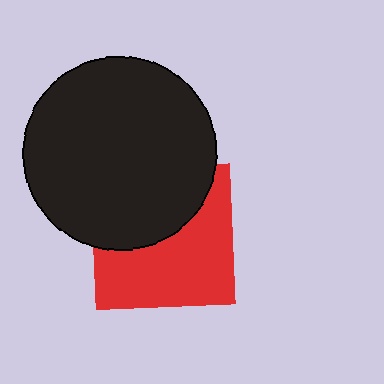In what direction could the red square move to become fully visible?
The red square could move down. That would shift it out from behind the black circle entirely.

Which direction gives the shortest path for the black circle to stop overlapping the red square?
Moving up gives the shortest separation.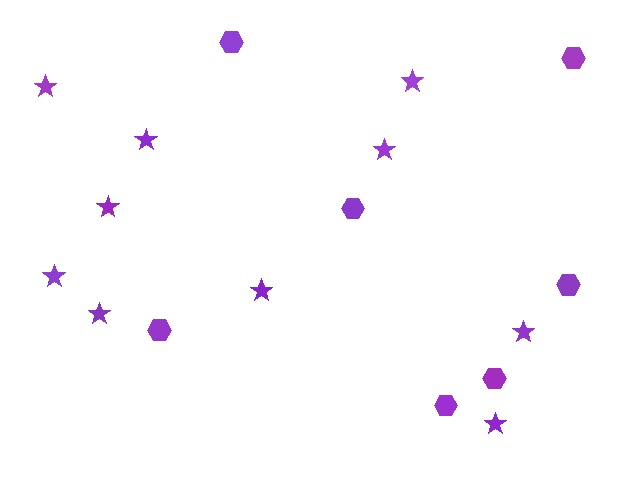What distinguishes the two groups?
There are 2 groups: one group of hexagons (7) and one group of stars (10).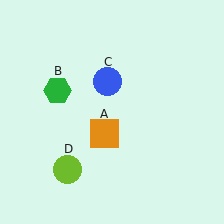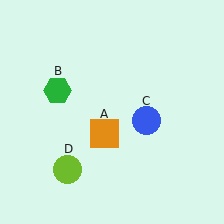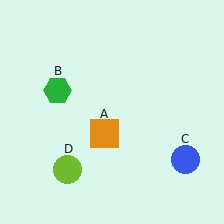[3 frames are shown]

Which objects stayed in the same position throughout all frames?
Orange square (object A) and green hexagon (object B) and lime circle (object D) remained stationary.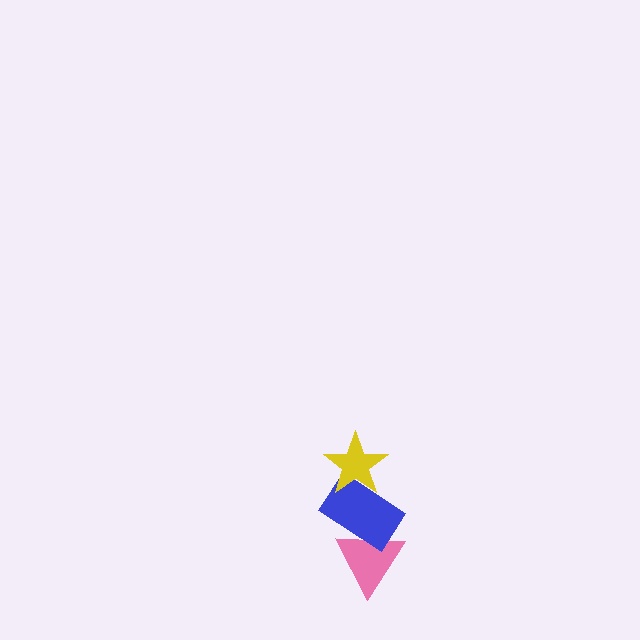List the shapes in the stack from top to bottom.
From top to bottom: the yellow star, the blue rectangle, the pink triangle.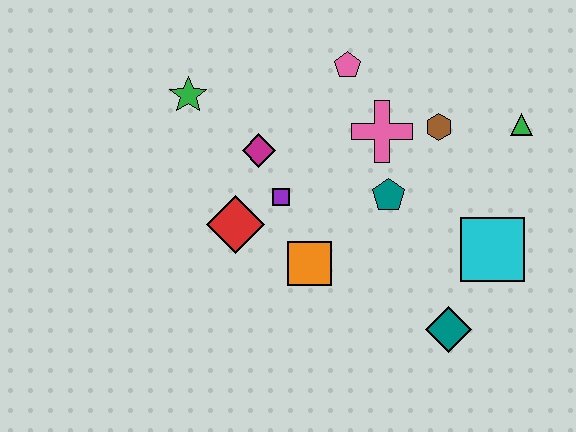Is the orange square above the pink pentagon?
No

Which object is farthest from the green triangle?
The green star is farthest from the green triangle.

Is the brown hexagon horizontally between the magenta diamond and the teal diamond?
Yes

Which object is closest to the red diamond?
The purple square is closest to the red diamond.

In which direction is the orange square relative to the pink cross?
The orange square is below the pink cross.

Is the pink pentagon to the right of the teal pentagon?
No